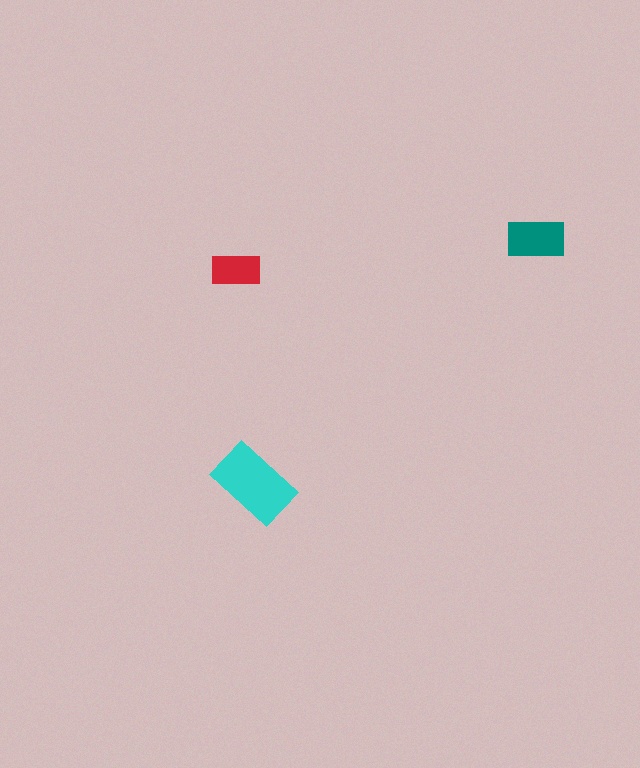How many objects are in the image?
There are 3 objects in the image.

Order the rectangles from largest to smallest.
the cyan one, the teal one, the red one.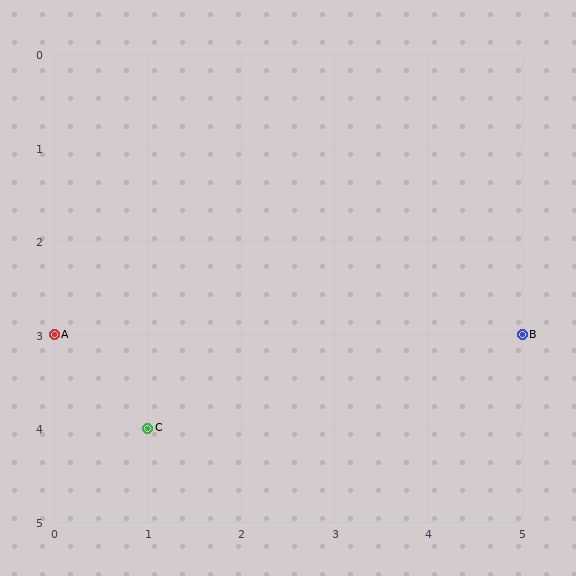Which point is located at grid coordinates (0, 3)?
Point A is at (0, 3).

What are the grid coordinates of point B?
Point B is at grid coordinates (5, 3).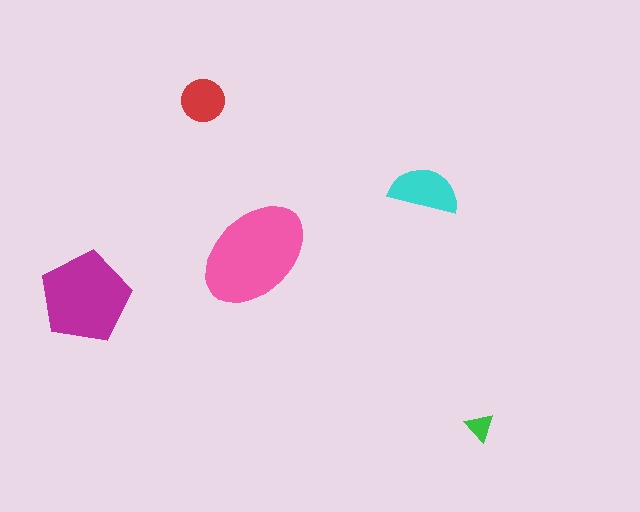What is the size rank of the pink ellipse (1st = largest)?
1st.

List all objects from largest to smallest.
The pink ellipse, the magenta pentagon, the cyan semicircle, the red circle, the green triangle.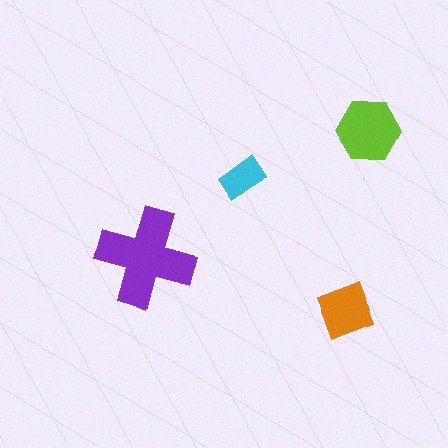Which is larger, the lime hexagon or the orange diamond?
The lime hexagon.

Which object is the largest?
The purple cross.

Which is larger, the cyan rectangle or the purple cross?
The purple cross.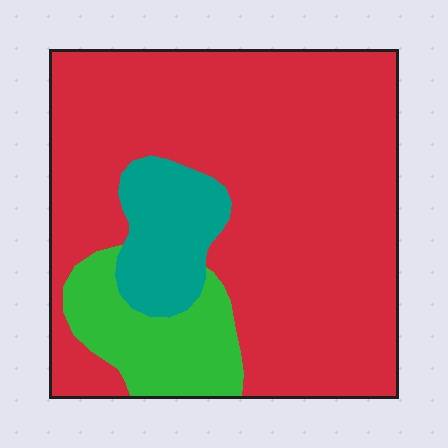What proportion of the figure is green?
Green covers around 15% of the figure.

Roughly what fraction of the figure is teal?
Teal covers roughly 10% of the figure.